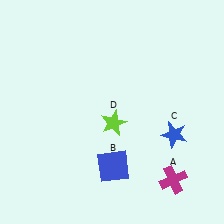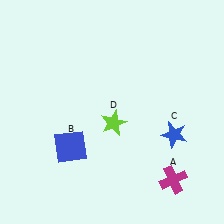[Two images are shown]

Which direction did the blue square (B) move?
The blue square (B) moved left.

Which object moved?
The blue square (B) moved left.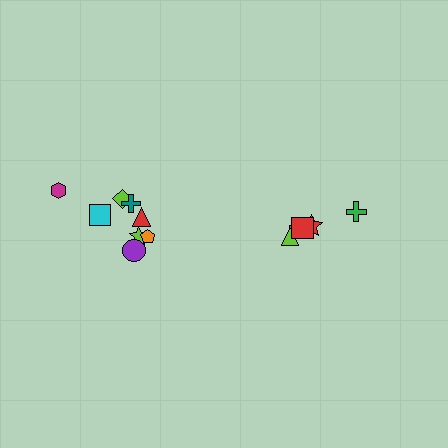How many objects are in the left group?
There are 8 objects.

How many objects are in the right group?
There are 5 objects.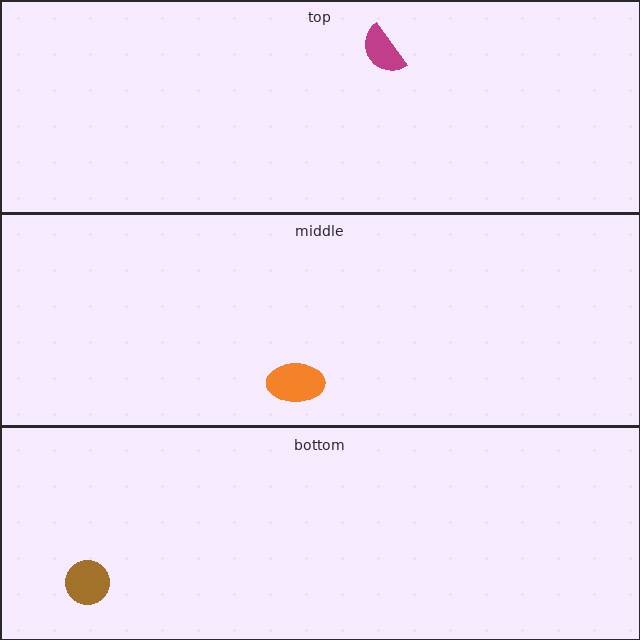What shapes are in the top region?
The magenta semicircle.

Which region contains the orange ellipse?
The middle region.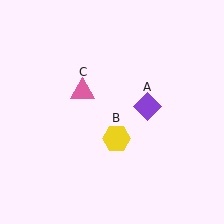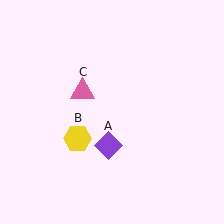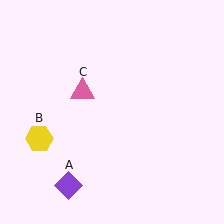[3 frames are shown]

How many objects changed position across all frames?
2 objects changed position: purple diamond (object A), yellow hexagon (object B).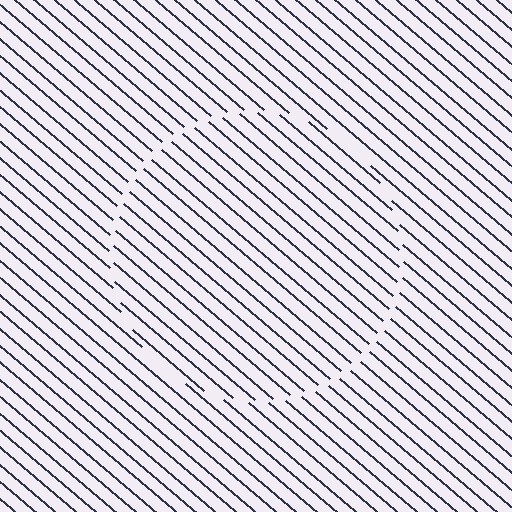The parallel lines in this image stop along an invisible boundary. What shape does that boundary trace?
An illusory circle. The interior of the shape contains the same grating, shifted by half a period — the contour is defined by the phase discontinuity where line-ends from the inner and outer gratings abut.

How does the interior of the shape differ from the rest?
The interior of the shape contains the same grating, shifted by half a period — the contour is defined by the phase discontinuity where line-ends from the inner and outer gratings abut.